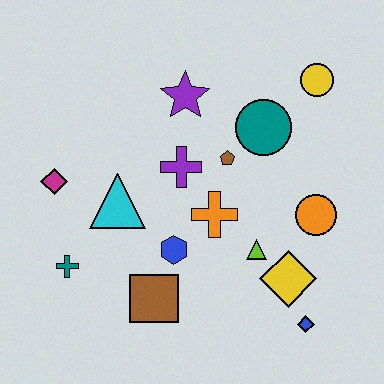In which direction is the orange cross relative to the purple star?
The orange cross is below the purple star.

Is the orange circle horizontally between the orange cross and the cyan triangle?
No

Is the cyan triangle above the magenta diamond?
No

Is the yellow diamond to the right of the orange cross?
Yes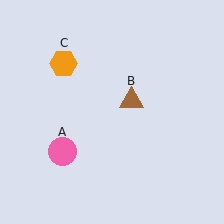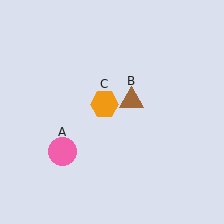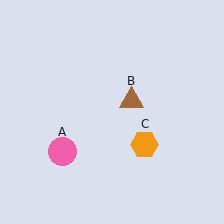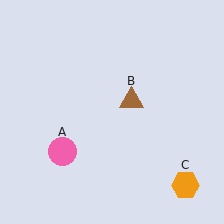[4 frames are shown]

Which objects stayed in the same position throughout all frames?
Pink circle (object A) and brown triangle (object B) remained stationary.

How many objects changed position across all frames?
1 object changed position: orange hexagon (object C).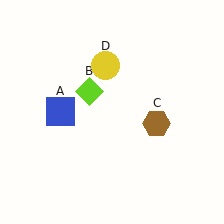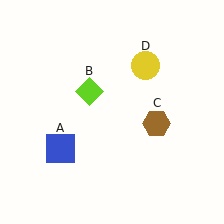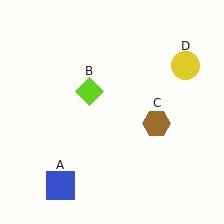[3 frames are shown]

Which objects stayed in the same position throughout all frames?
Lime diamond (object B) and brown hexagon (object C) remained stationary.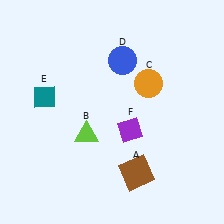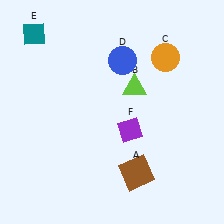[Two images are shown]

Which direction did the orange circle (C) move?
The orange circle (C) moved up.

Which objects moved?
The objects that moved are: the lime triangle (B), the orange circle (C), the teal diamond (E).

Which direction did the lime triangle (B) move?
The lime triangle (B) moved right.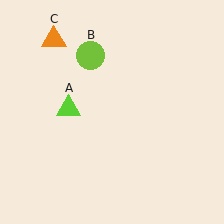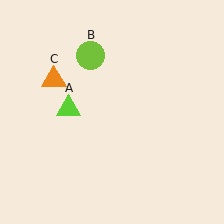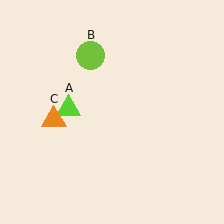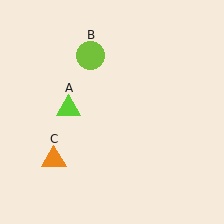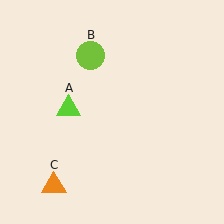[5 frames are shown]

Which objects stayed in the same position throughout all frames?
Lime triangle (object A) and lime circle (object B) remained stationary.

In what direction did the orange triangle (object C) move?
The orange triangle (object C) moved down.